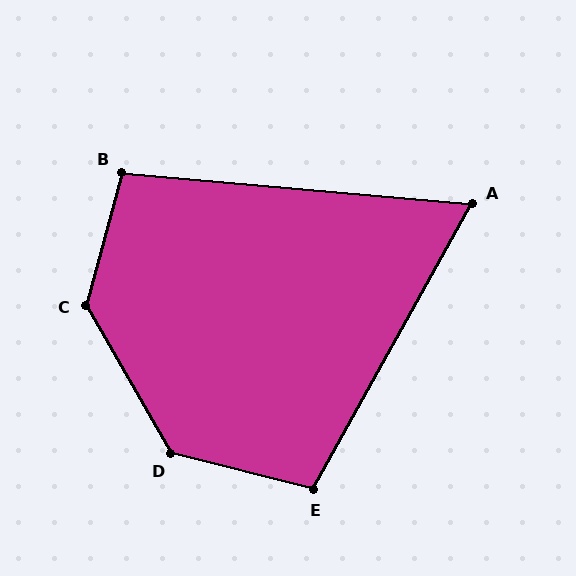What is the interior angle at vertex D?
Approximately 134 degrees (obtuse).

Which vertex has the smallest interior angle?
A, at approximately 66 degrees.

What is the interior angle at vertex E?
Approximately 105 degrees (obtuse).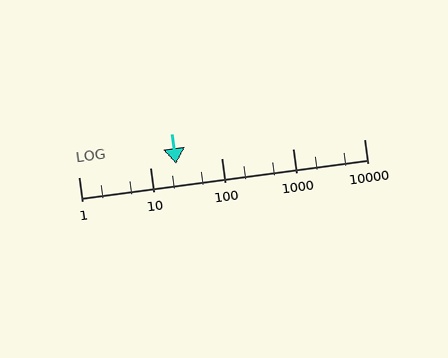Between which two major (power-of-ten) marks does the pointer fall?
The pointer is between 10 and 100.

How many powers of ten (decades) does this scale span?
The scale spans 4 decades, from 1 to 10000.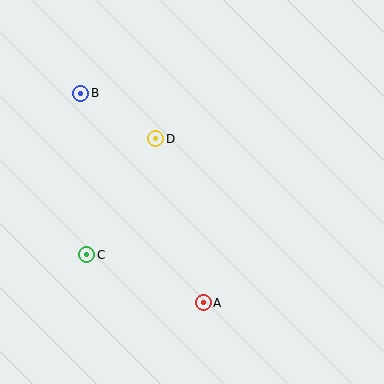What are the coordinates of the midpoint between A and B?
The midpoint between A and B is at (142, 198).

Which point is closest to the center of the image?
Point D at (156, 139) is closest to the center.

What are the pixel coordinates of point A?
Point A is at (203, 303).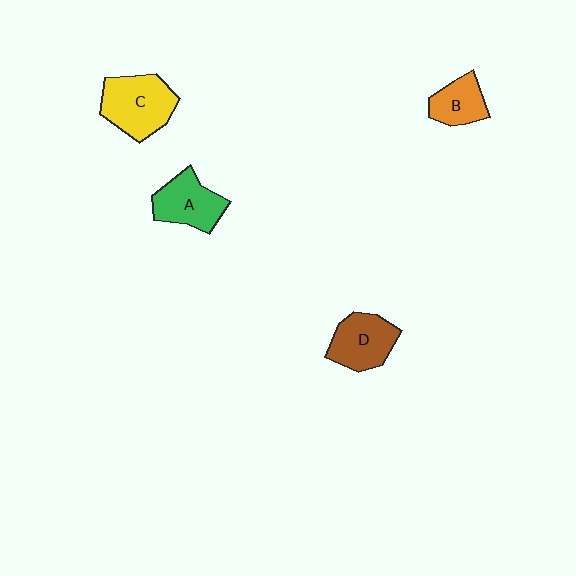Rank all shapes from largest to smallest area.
From largest to smallest: C (yellow), D (brown), A (green), B (orange).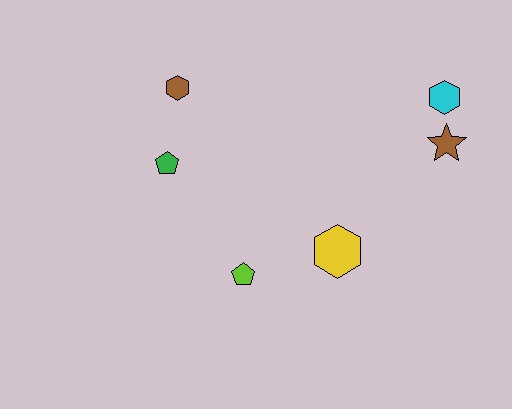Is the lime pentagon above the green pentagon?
No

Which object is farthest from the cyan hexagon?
The green pentagon is farthest from the cyan hexagon.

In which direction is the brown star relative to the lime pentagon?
The brown star is to the right of the lime pentagon.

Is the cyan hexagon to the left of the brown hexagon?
No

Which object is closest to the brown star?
The cyan hexagon is closest to the brown star.